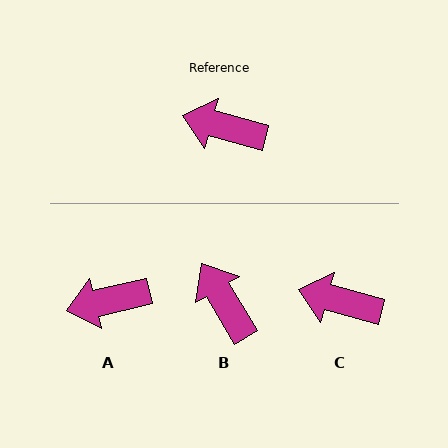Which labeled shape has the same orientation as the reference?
C.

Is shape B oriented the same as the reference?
No, it is off by about 44 degrees.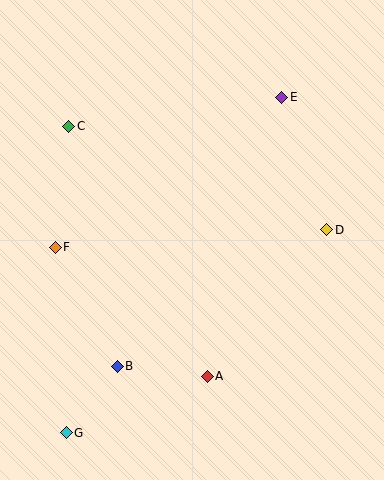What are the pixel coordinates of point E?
Point E is at (282, 97).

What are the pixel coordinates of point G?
Point G is at (66, 433).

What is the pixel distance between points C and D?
The distance between C and D is 278 pixels.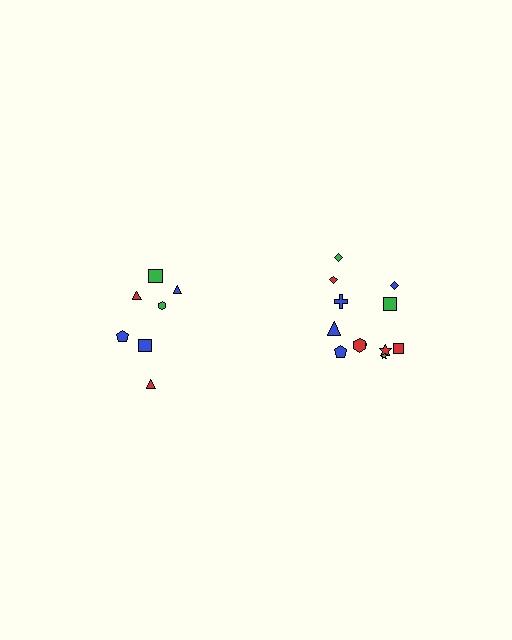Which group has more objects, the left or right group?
The right group.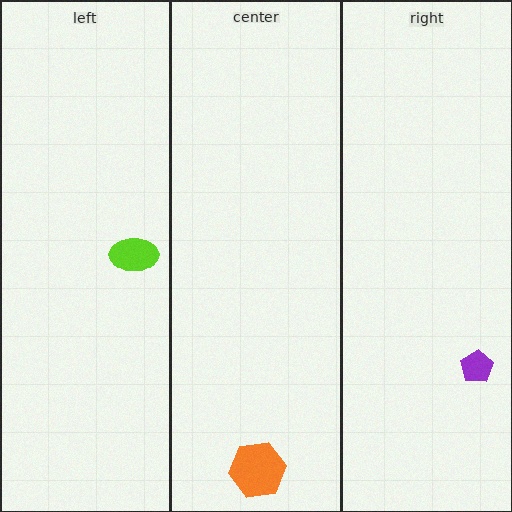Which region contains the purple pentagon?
The right region.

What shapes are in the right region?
The purple pentagon.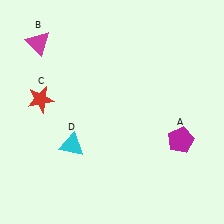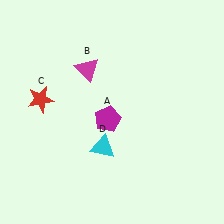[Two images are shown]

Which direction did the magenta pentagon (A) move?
The magenta pentagon (A) moved left.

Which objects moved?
The objects that moved are: the magenta pentagon (A), the magenta triangle (B), the cyan triangle (D).